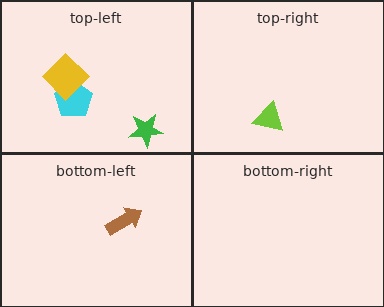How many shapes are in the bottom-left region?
1.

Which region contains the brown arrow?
The bottom-left region.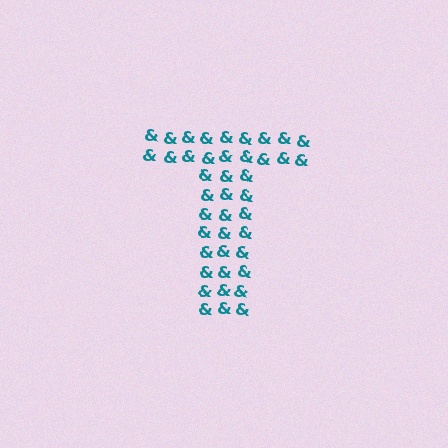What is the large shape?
The large shape is the letter T.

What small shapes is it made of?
It is made of small ampersands.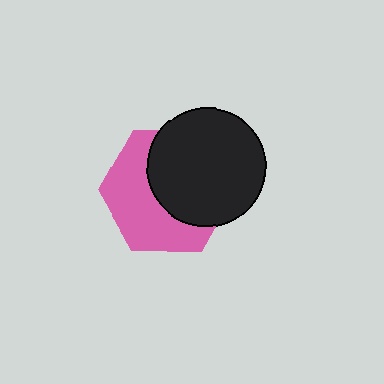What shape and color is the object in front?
The object in front is a black circle.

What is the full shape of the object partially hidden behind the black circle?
The partially hidden object is a pink hexagon.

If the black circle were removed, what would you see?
You would see the complete pink hexagon.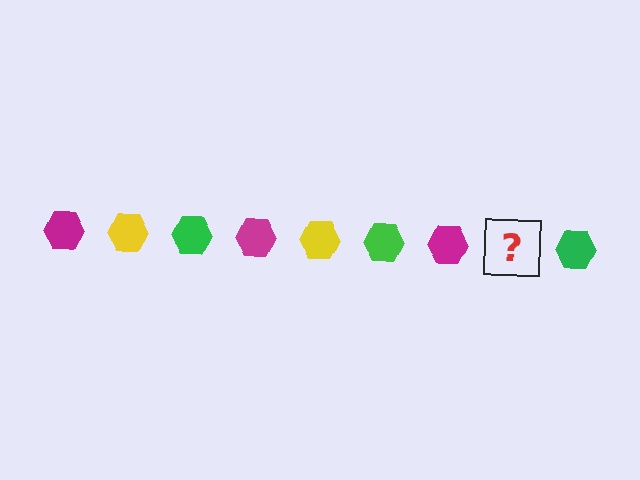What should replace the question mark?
The question mark should be replaced with a yellow hexagon.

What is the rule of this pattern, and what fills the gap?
The rule is that the pattern cycles through magenta, yellow, green hexagons. The gap should be filled with a yellow hexagon.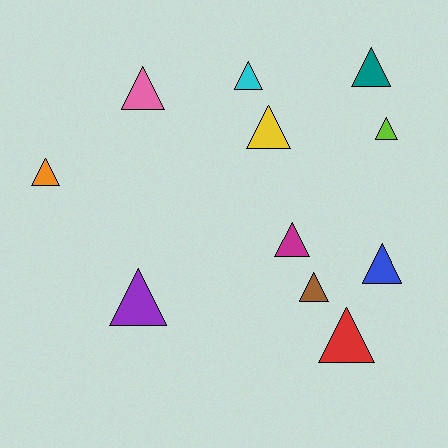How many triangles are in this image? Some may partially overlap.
There are 11 triangles.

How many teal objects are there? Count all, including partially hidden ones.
There is 1 teal object.